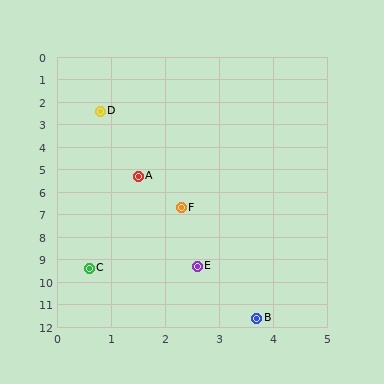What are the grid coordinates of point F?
Point F is at approximately (2.3, 6.7).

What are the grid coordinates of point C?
Point C is at approximately (0.6, 9.4).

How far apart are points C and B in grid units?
Points C and B are about 3.8 grid units apart.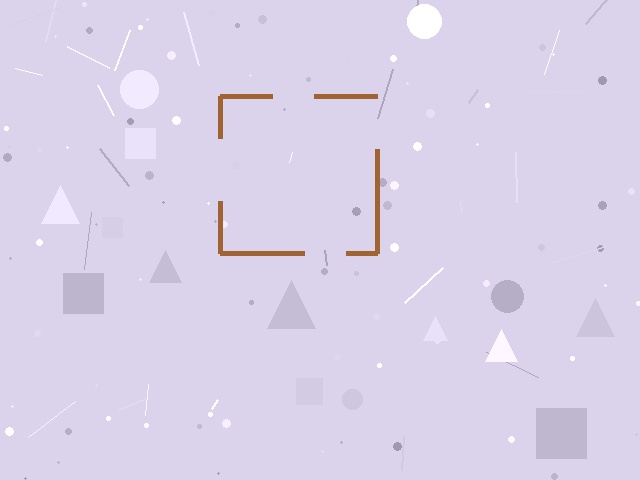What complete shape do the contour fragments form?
The contour fragments form a square.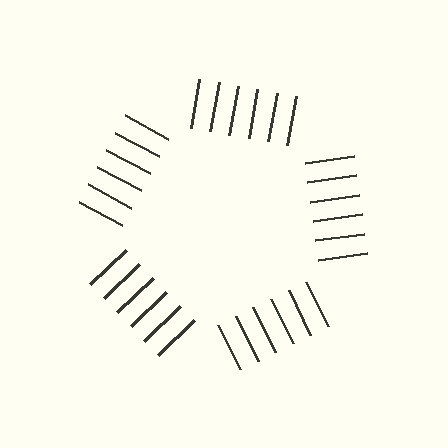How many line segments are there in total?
30 — 6 along each of the 5 edges.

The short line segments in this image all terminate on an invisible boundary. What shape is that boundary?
An illusory pentagon — the line segments terminate on its edges but no continuous stroke is drawn.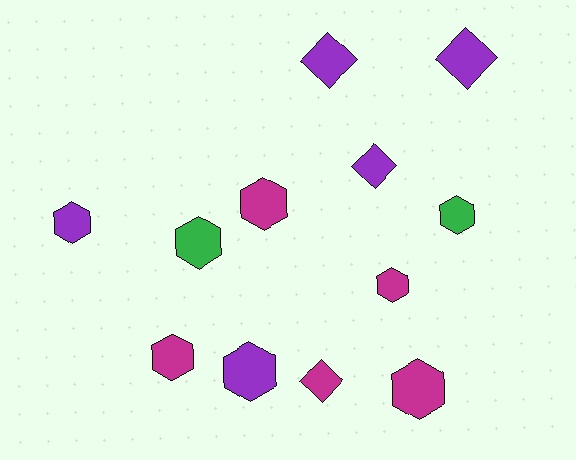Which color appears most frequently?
Magenta, with 5 objects.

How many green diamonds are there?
There are no green diamonds.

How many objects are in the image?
There are 12 objects.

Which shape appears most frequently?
Hexagon, with 8 objects.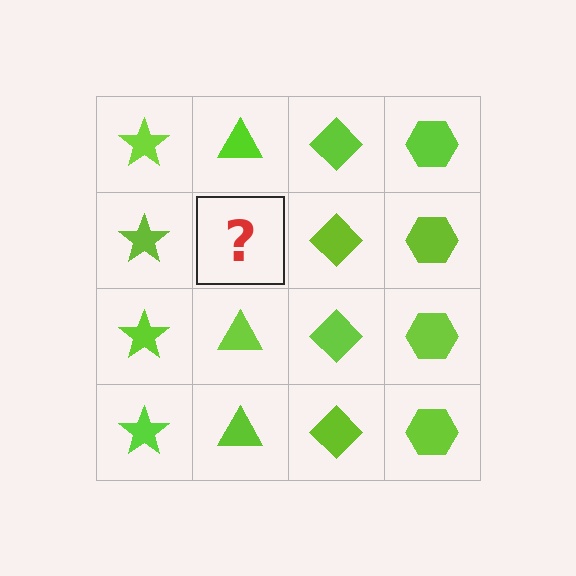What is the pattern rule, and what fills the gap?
The rule is that each column has a consistent shape. The gap should be filled with a lime triangle.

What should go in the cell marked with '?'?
The missing cell should contain a lime triangle.